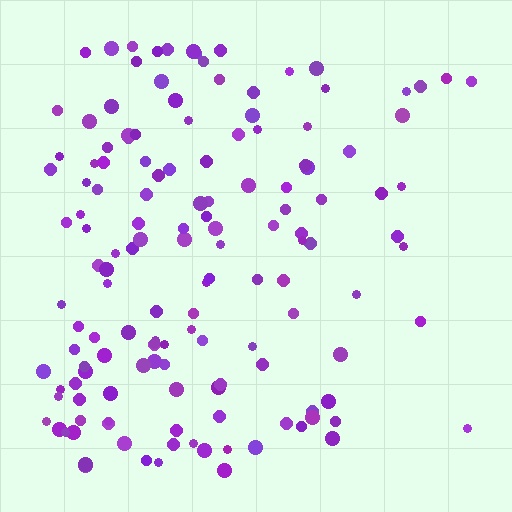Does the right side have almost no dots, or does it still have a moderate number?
Still a moderate number, just noticeably fewer than the left.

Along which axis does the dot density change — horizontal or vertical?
Horizontal.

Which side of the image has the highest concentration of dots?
The left.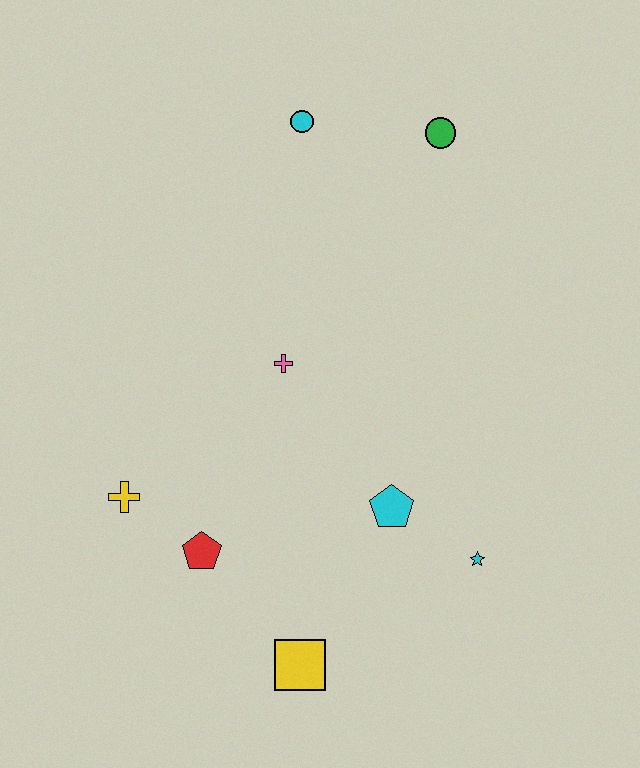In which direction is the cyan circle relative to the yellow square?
The cyan circle is above the yellow square.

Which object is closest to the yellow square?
The red pentagon is closest to the yellow square.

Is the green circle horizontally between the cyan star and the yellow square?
Yes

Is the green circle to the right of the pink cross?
Yes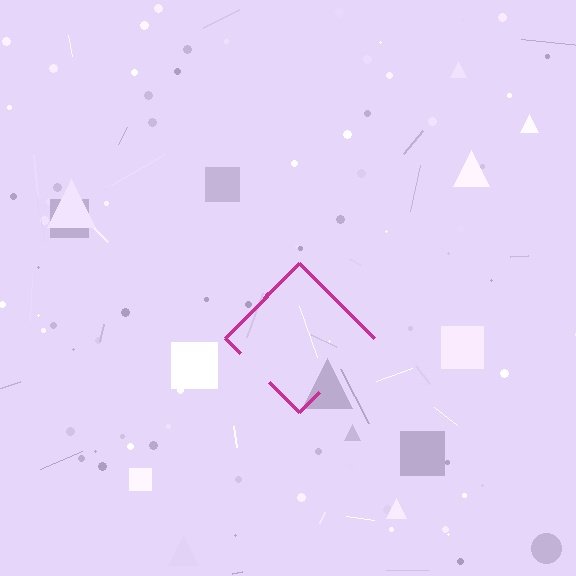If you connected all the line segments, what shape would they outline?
They would outline a diamond.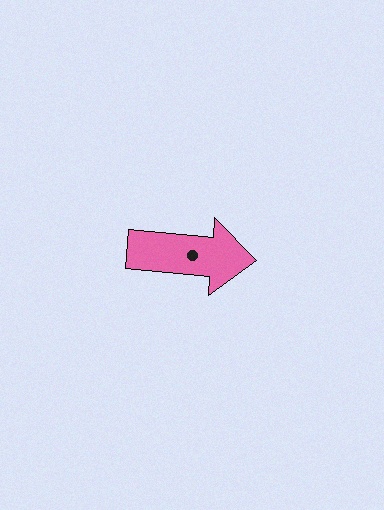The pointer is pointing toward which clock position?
Roughly 3 o'clock.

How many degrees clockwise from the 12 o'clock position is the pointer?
Approximately 95 degrees.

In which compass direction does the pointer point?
East.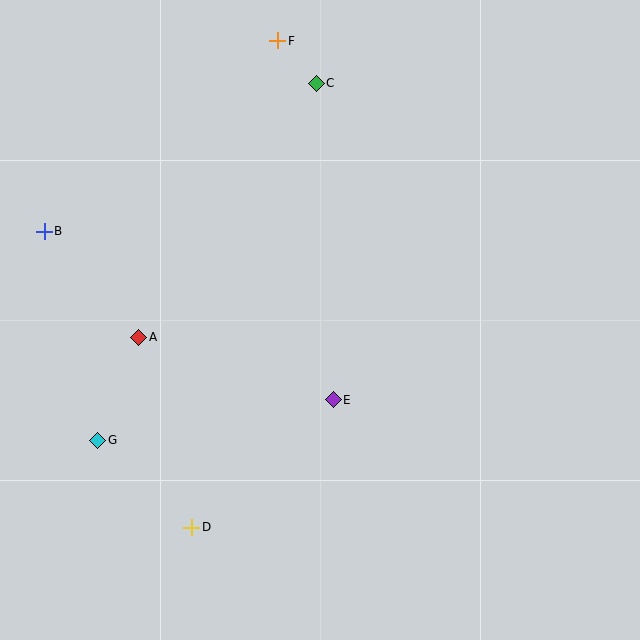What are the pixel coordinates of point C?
Point C is at (316, 83).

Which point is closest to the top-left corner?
Point B is closest to the top-left corner.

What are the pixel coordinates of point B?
Point B is at (44, 231).